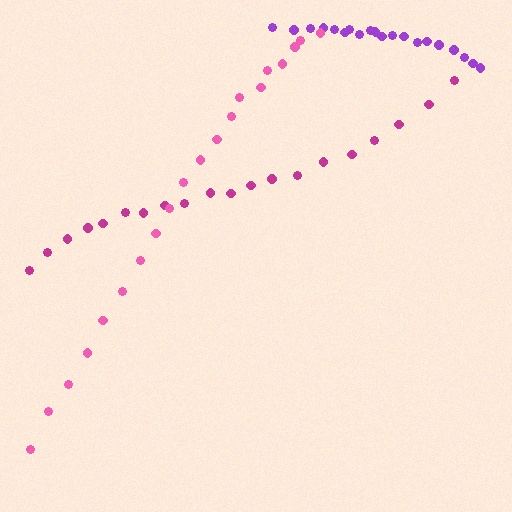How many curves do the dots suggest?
There are 3 distinct paths.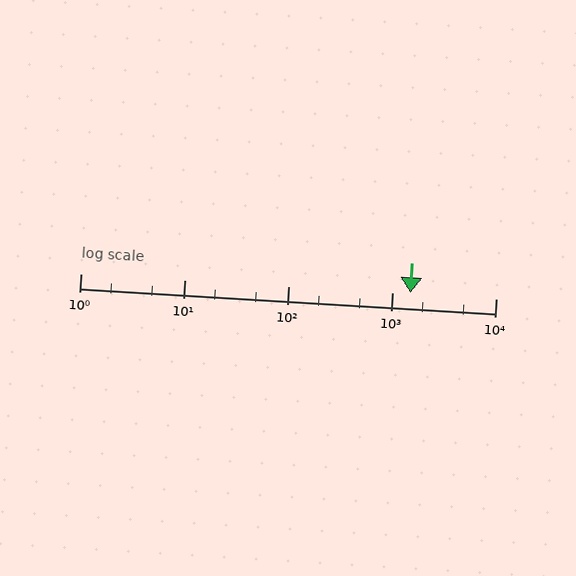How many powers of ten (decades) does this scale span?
The scale spans 4 decades, from 1 to 10000.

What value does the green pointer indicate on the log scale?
The pointer indicates approximately 1500.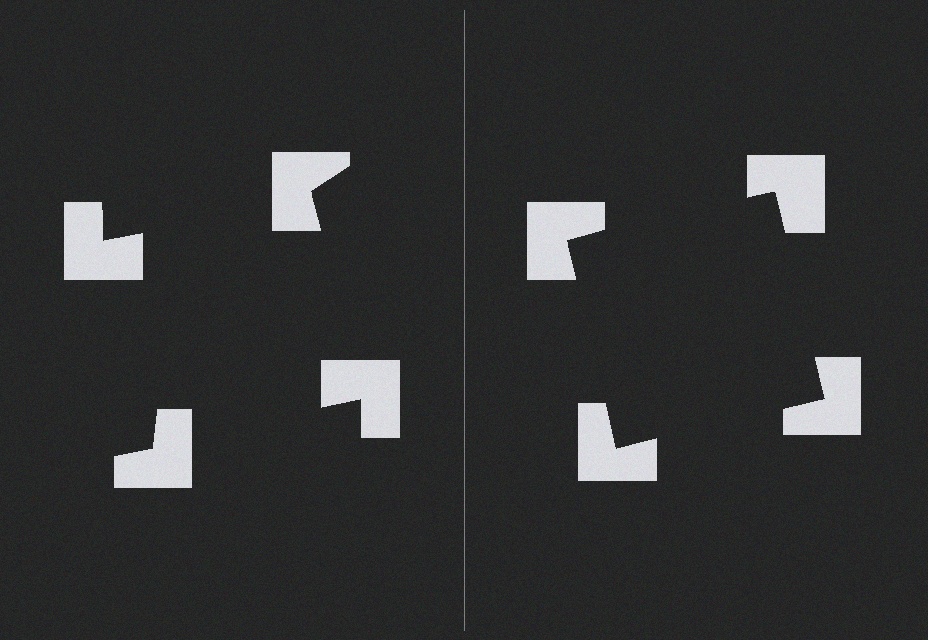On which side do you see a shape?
An illusory square appears on the right side. On the left side the wedge cuts are rotated, so no coherent shape forms.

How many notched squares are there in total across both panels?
8 — 4 on each side.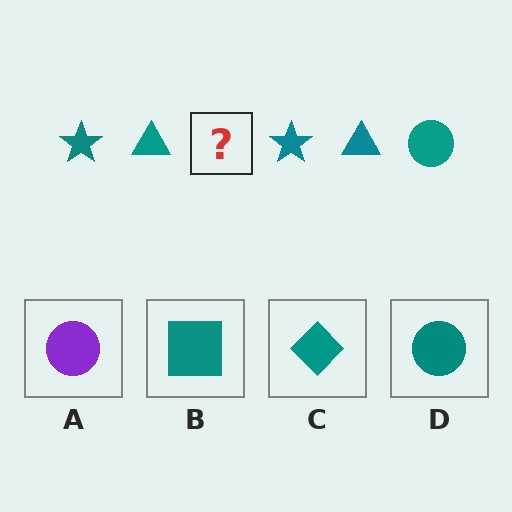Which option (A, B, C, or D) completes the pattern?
D.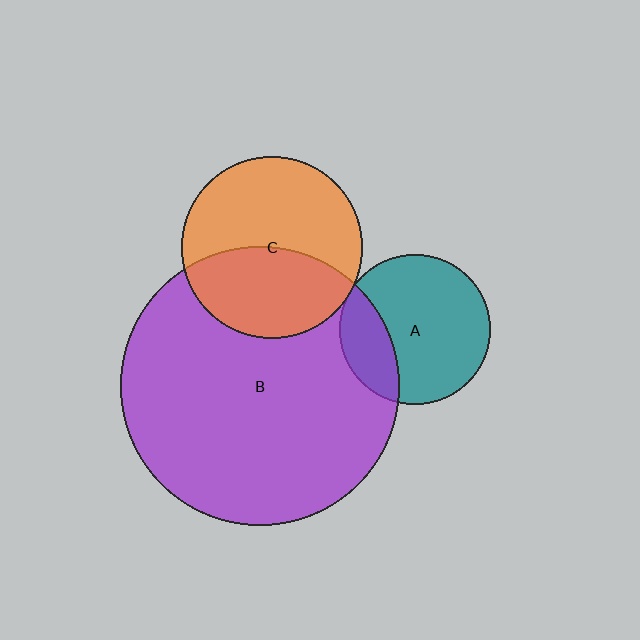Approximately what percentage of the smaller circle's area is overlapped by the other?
Approximately 25%.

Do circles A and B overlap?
Yes.